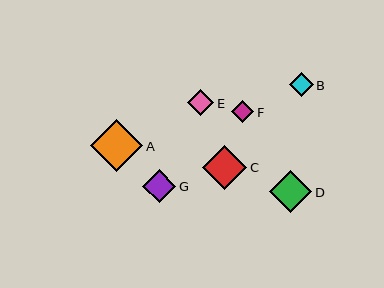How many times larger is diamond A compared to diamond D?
Diamond A is approximately 1.2 times the size of diamond D.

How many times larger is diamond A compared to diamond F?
Diamond A is approximately 2.3 times the size of diamond F.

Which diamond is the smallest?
Diamond F is the smallest with a size of approximately 22 pixels.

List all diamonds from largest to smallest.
From largest to smallest: A, C, D, G, E, B, F.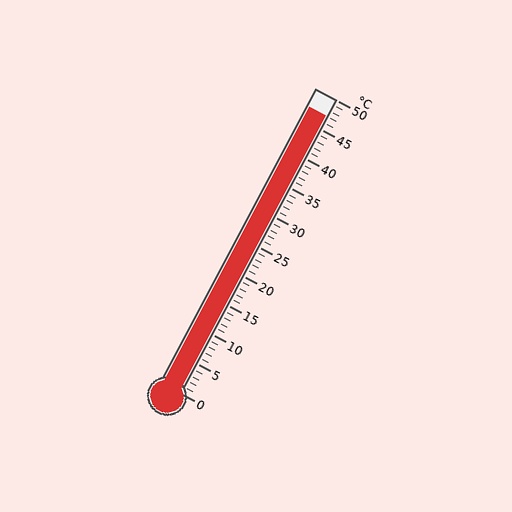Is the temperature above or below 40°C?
The temperature is above 40°C.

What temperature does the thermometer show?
The thermometer shows approximately 47°C.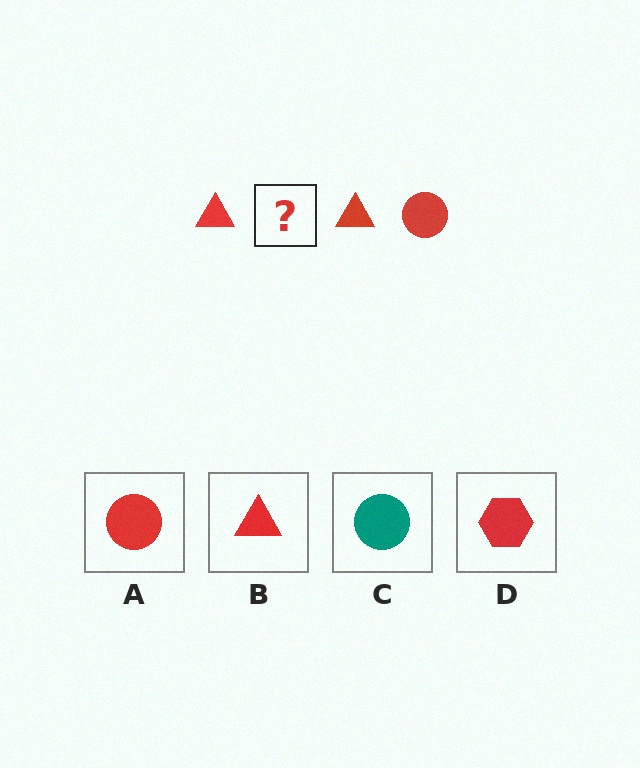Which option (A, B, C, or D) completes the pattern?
A.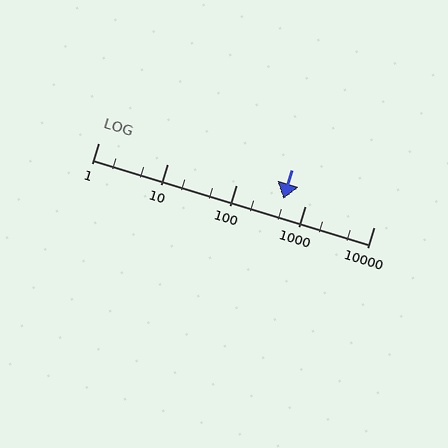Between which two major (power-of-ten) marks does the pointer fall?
The pointer is between 100 and 1000.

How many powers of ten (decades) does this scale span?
The scale spans 4 decades, from 1 to 10000.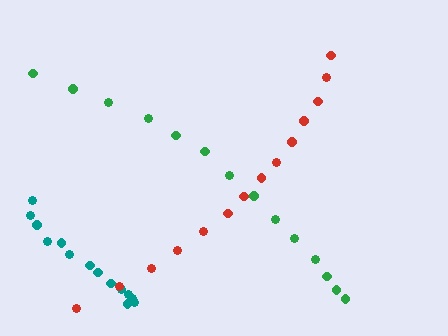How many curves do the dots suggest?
There are 3 distinct paths.